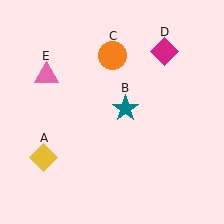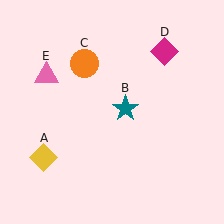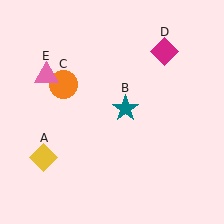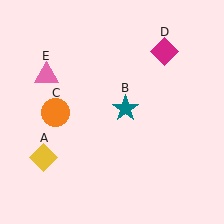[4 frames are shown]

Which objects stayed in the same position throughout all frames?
Yellow diamond (object A) and teal star (object B) and magenta diamond (object D) and pink triangle (object E) remained stationary.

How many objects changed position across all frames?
1 object changed position: orange circle (object C).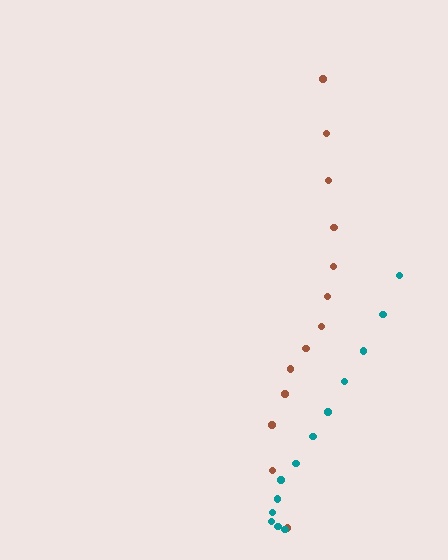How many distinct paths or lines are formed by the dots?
There are 2 distinct paths.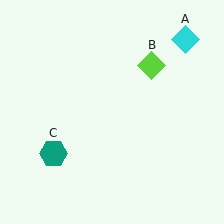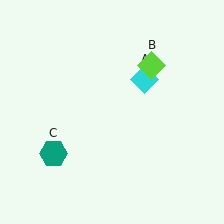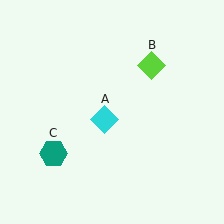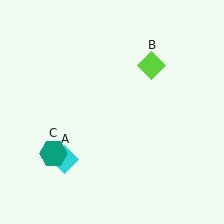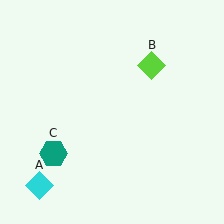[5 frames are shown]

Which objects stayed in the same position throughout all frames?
Lime diamond (object B) and teal hexagon (object C) remained stationary.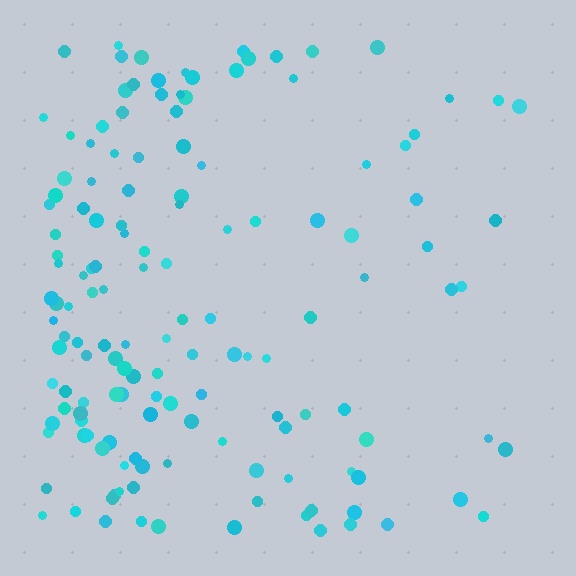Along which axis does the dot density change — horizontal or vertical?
Horizontal.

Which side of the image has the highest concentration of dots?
The left.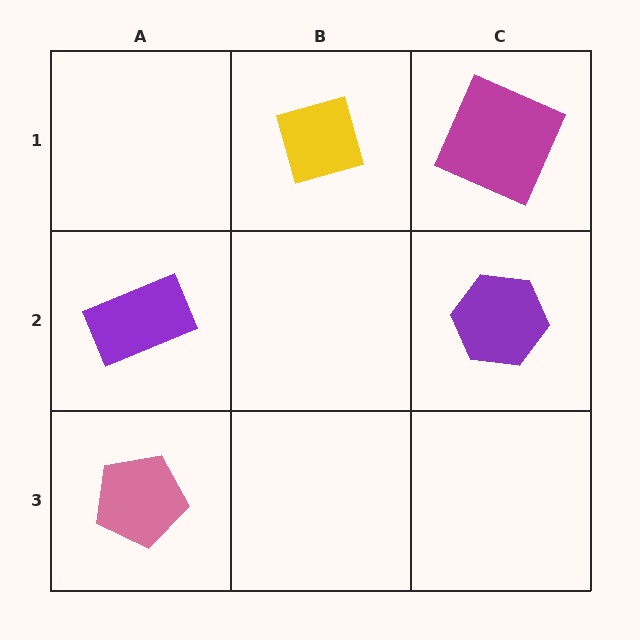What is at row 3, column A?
A pink pentagon.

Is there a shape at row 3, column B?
No, that cell is empty.